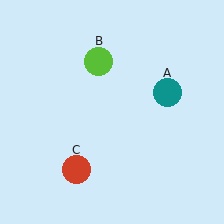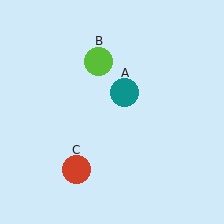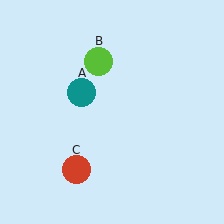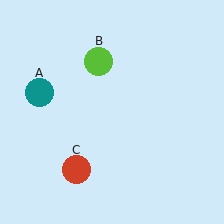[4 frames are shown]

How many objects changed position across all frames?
1 object changed position: teal circle (object A).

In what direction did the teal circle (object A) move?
The teal circle (object A) moved left.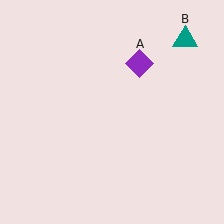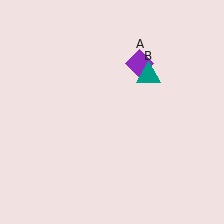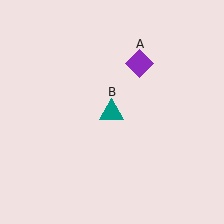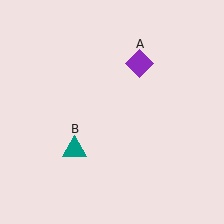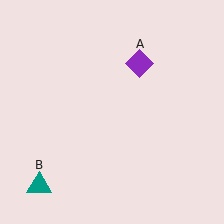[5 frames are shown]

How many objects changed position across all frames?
1 object changed position: teal triangle (object B).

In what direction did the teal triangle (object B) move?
The teal triangle (object B) moved down and to the left.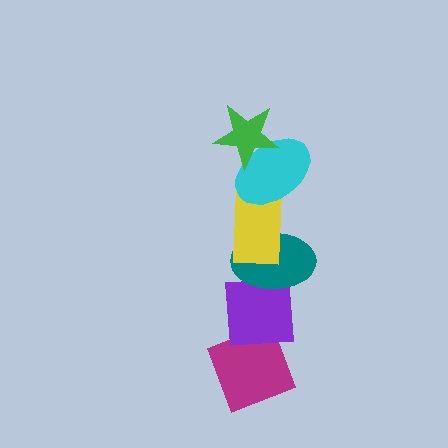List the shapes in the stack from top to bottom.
From top to bottom: the green star, the cyan ellipse, the yellow rectangle, the teal ellipse, the purple square, the magenta diamond.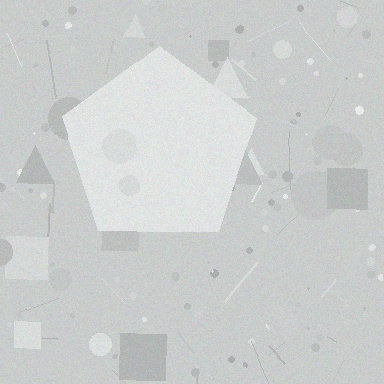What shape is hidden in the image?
A pentagon is hidden in the image.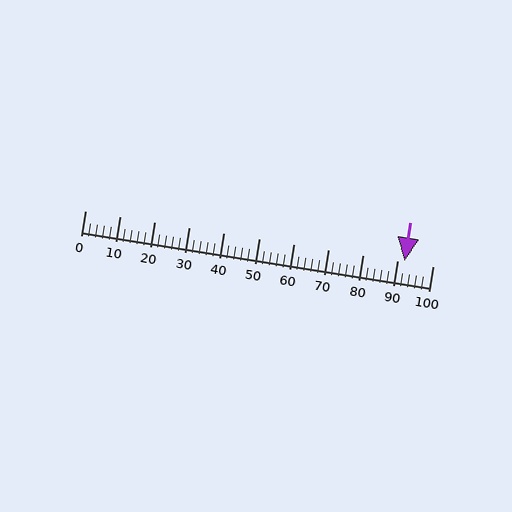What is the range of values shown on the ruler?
The ruler shows values from 0 to 100.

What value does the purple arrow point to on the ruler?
The purple arrow points to approximately 92.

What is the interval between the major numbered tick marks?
The major tick marks are spaced 10 units apart.